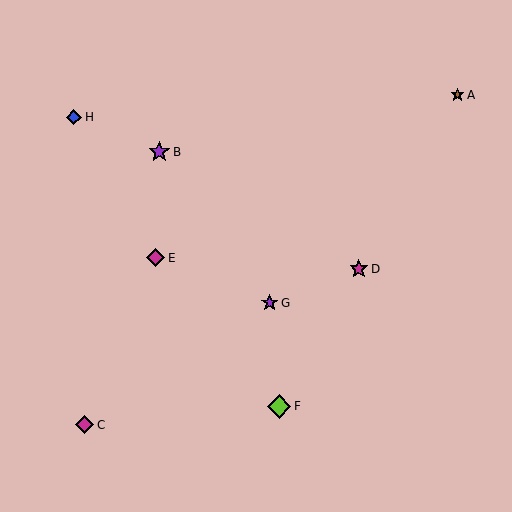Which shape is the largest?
The lime diamond (labeled F) is the largest.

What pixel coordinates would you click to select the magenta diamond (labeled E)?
Click at (155, 258) to select the magenta diamond E.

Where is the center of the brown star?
The center of the brown star is at (457, 95).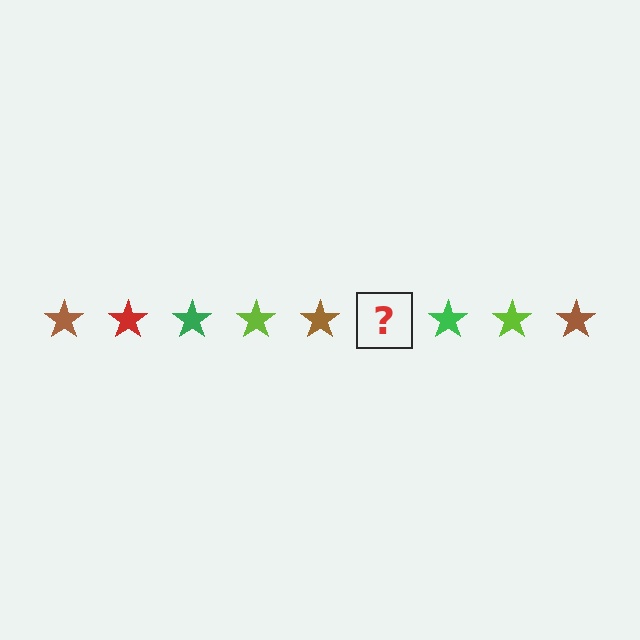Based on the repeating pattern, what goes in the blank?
The blank should be a red star.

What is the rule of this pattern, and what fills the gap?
The rule is that the pattern cycles through brown, red, green, lime stars. The gap should be filled with a red star.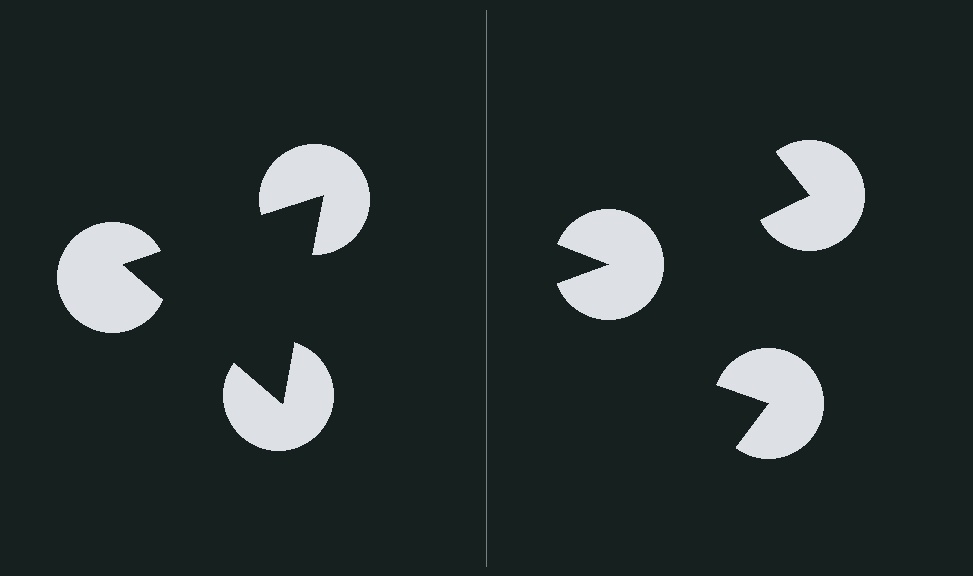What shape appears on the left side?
An illusory triangle.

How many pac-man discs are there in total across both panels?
6 — 3 on each side.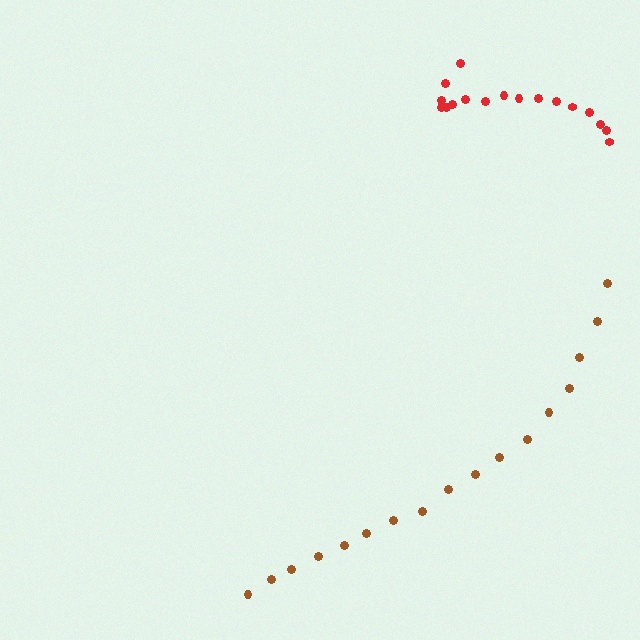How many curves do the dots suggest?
There are 2 distinct paths.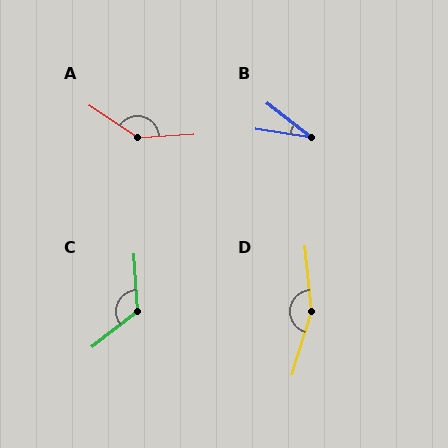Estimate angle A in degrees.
Approximately 143 degrees.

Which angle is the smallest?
B, at approximately 29 degrees.